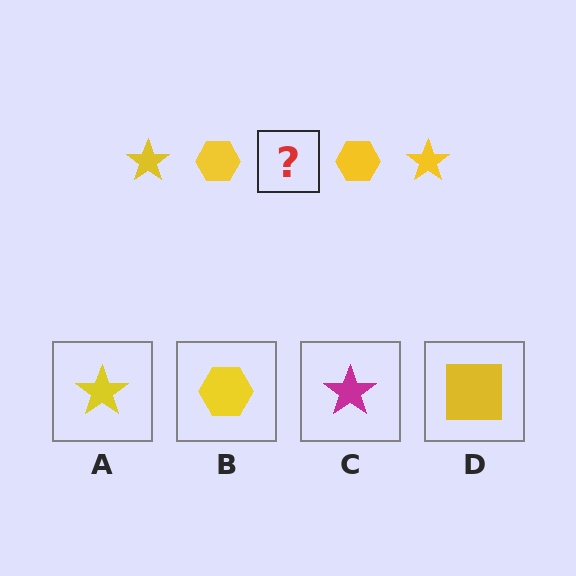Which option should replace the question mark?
Option A.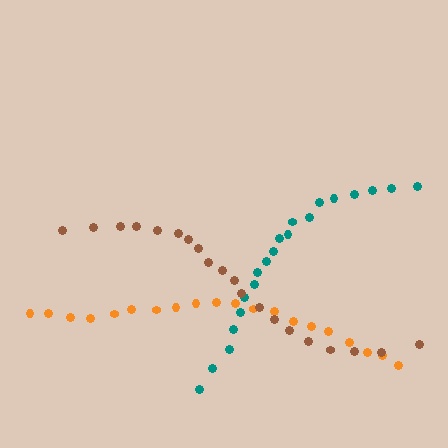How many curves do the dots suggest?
There are 3 distinct paths.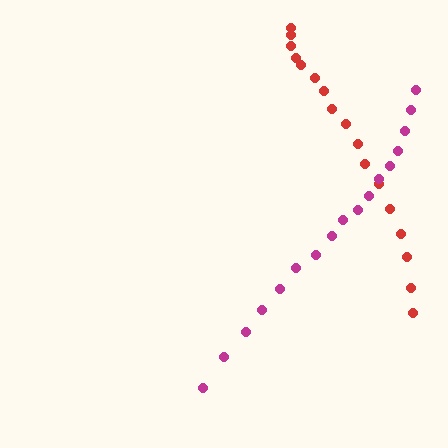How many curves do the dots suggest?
There are 2 distinct paths.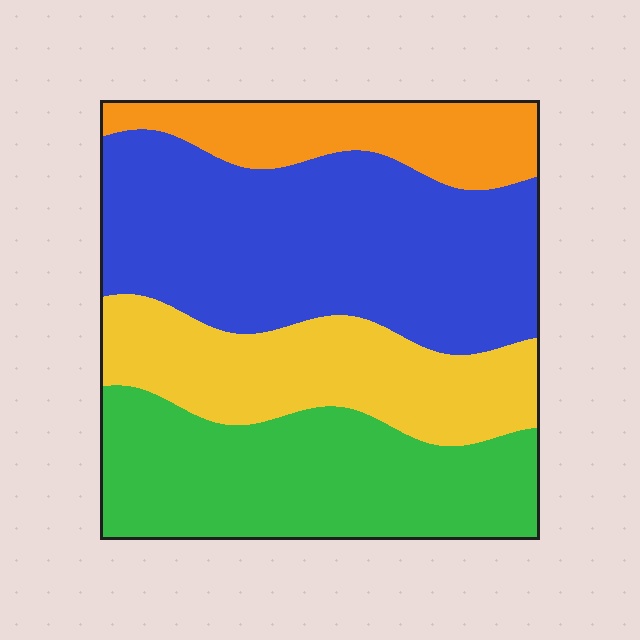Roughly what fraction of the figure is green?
Green covers 27% of the figure.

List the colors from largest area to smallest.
From largest to smallest: blue, green, yellow, orange.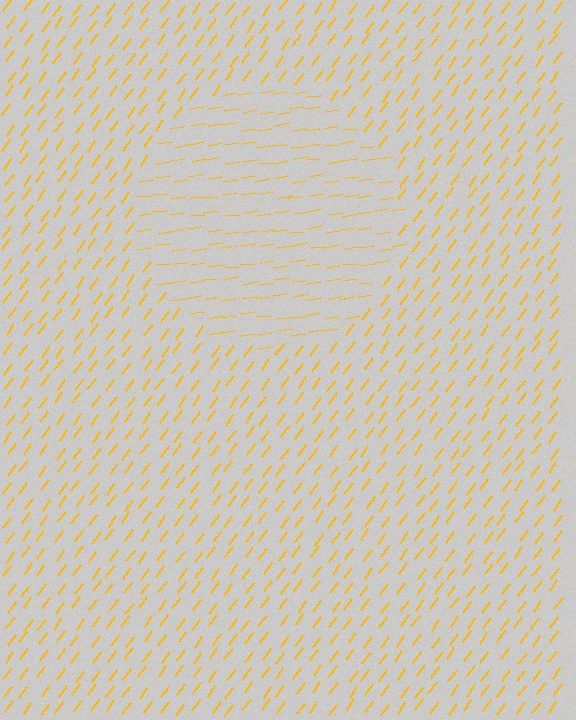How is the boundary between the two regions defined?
The boundary is defined purely by a change in line orientation (approximately 45 degrees difference). All lines are the same color and thickness.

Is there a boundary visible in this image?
Yes, there is a texture boundary formed by a change in line orientation.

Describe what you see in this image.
The image is filled with small yellow line segments. A circle region in the image has lines oriented differently from the surrounding lines, creating a visible texture boundary.